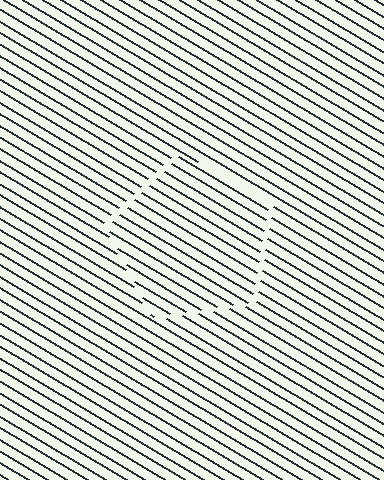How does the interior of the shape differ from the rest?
The interior of the shape contains the same grating, shifted by half a period — the contour is defined by the phase discontinuity where line-ends from the inner and outer gratings abut.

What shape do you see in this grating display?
An illusory pentagon. The interior of the shape contains the same grating, shifted by half a period — the contour is defined by the phase discontinuity where line-ends from the inner and outer gratings abut.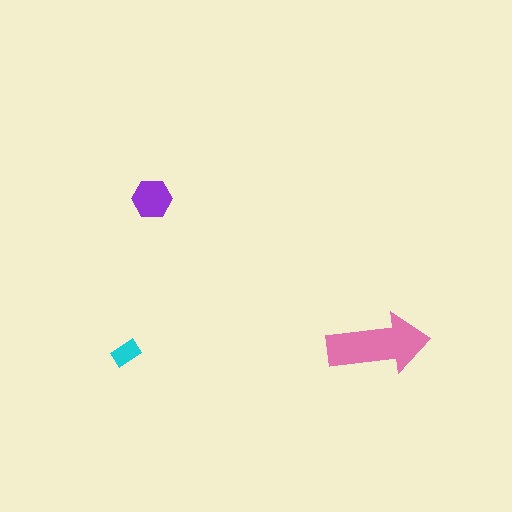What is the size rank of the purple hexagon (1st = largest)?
2nd.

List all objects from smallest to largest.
The cyan rectangle, the purple hexagon, the pink arrow.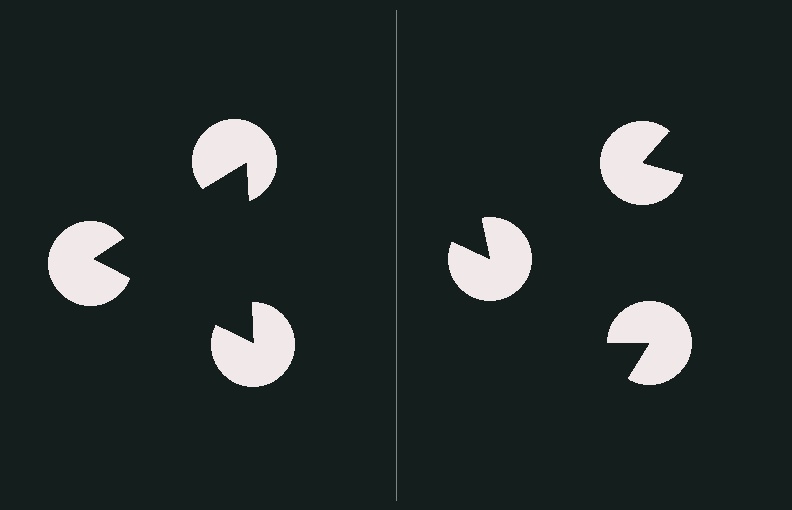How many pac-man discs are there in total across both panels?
6 — 3 on each side.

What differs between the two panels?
The pac-man discs are positioned identically on both sides; only the wedge orientations differ. On the left they align to a triangle; on the right they are misaligned.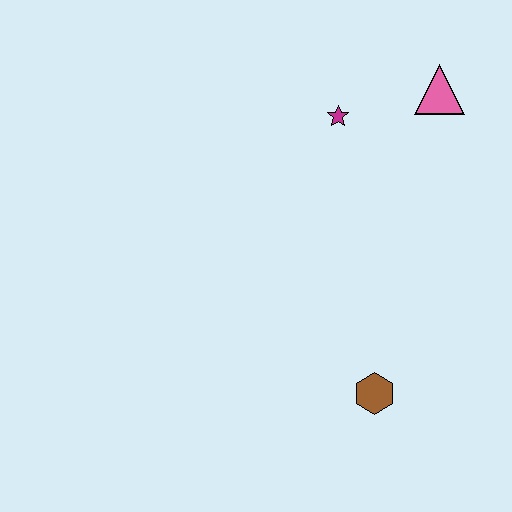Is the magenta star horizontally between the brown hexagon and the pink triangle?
No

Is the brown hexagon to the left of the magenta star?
No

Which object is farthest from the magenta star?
The brown hexagon is farthest from the magenta star.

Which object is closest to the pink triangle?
The magenta star is closest to the pink triangle.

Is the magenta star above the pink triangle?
No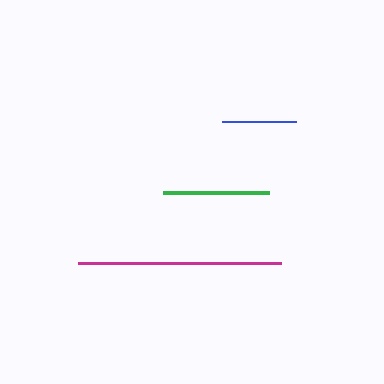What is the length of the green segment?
The green segment is approximately 107 pixels long.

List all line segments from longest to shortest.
From longest to shortest: magenta, green, blue.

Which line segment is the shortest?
The blue line is the shortest at approximately 74 pixels.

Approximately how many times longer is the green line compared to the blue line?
The green line is approximately 1.4 times the length of the blue line.